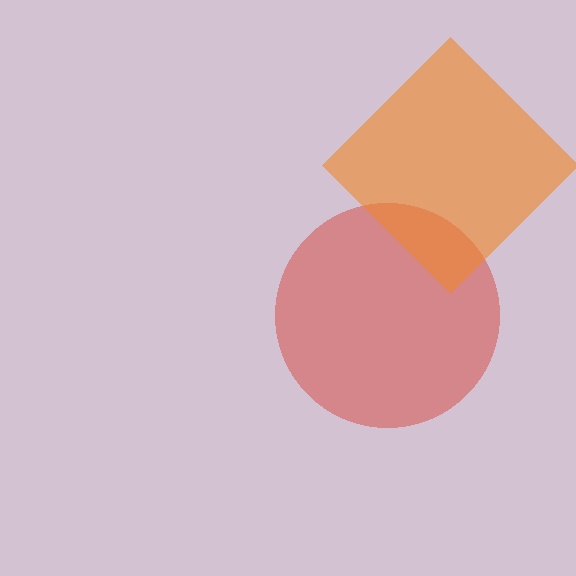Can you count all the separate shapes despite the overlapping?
Yes, there are 2 separate shapes.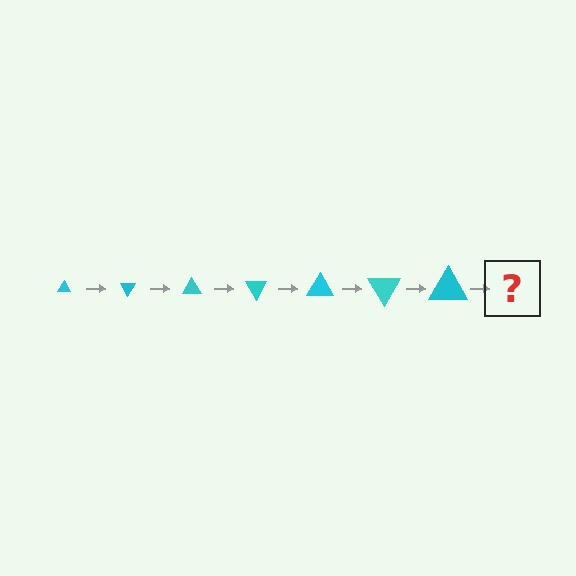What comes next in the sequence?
The next element should be a triangle, larger than the previous one and rotated 420 degrees from the start.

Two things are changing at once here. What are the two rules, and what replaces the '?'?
The two rules are that the triangle grows larger each step and it rotates 60 degrees each step. The '?' should be a triangle, larger than the previous one and rotated 420 degrees from the start.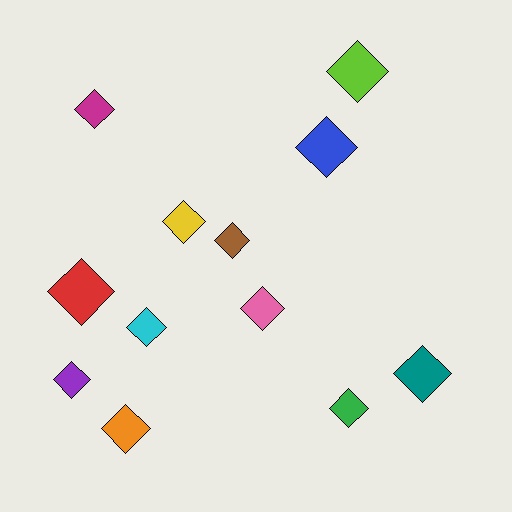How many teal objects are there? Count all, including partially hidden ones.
There is 1 teal object.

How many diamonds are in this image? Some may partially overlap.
There are 12 diamonds.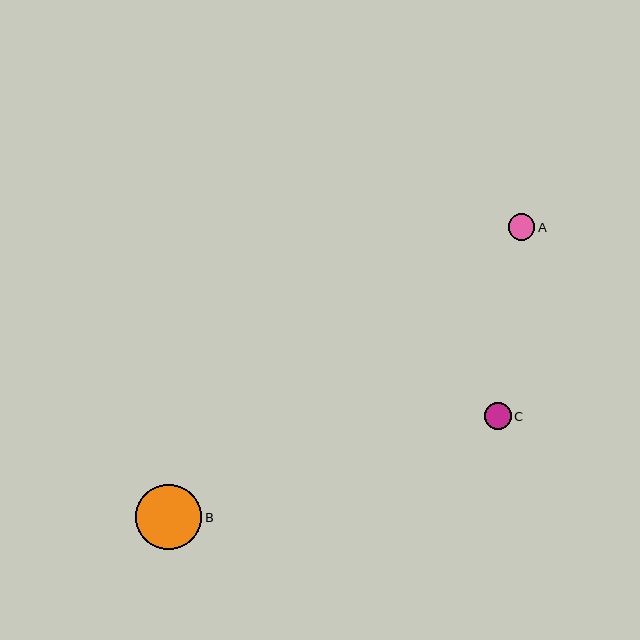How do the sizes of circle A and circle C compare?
Circle A and circle C are approximately the same size.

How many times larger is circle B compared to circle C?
Circle B is approximately 2.4 times the size of circle C.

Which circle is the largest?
Circle B is the largest with a size of approximately 66 pixels.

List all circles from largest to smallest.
From largest to smallest: B, A, C.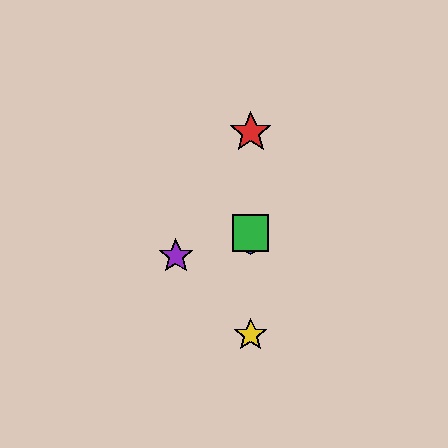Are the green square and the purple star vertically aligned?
No, the green square is at x≈251 and the purple star is at x≈176.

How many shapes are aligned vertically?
4 shapes (the red star, the blue hexagon, the green square, the yellow star) are aligned vertically.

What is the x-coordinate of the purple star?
The purple star is at x≈176.